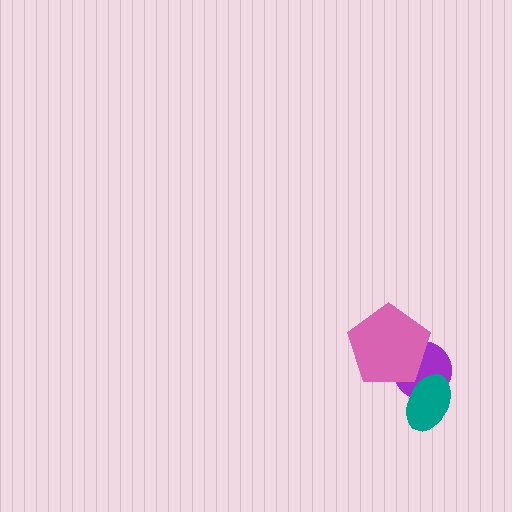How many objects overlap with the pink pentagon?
1 object overlaps with the pink pentagon.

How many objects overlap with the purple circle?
2 objects overlap with the purple circle.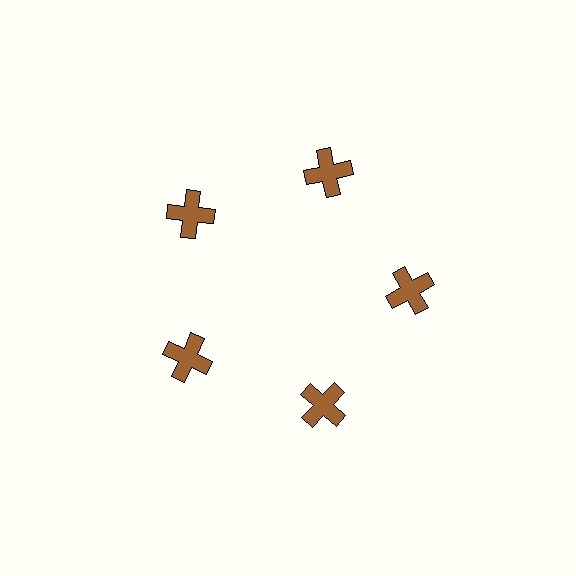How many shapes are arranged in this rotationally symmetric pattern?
There are 5 shapes, arranged in 5 groups of 1.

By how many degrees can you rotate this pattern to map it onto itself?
The pattern maps onto itself every 72 degrees of rotation.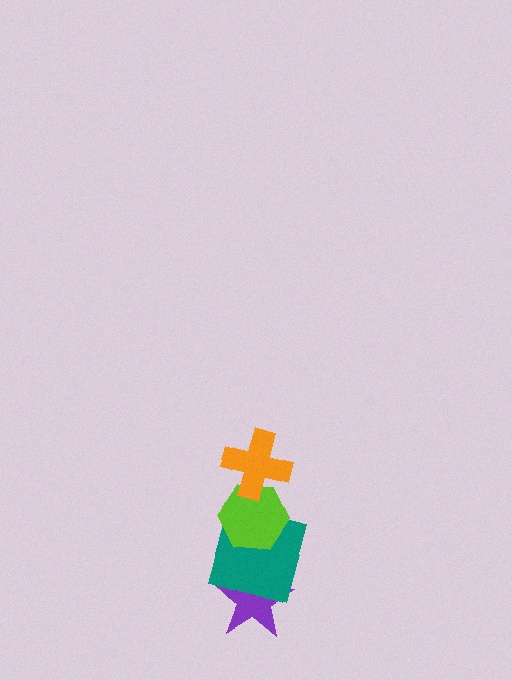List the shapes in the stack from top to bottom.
From top to bottom: the orange cross, the lime hexagon, the teal square, the purple star.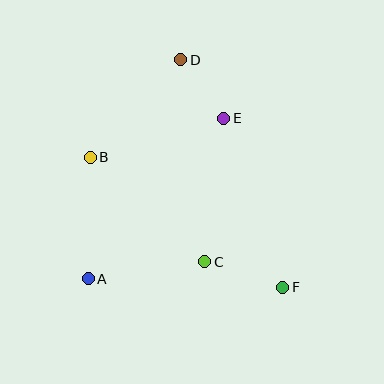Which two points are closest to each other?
Points D and E are closest to each other.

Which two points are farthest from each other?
Points D and F are farthest from each other.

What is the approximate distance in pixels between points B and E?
The distance between B and E is approximately 139 pixels.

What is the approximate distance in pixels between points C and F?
The distance between C and F is approximately 82 pixels.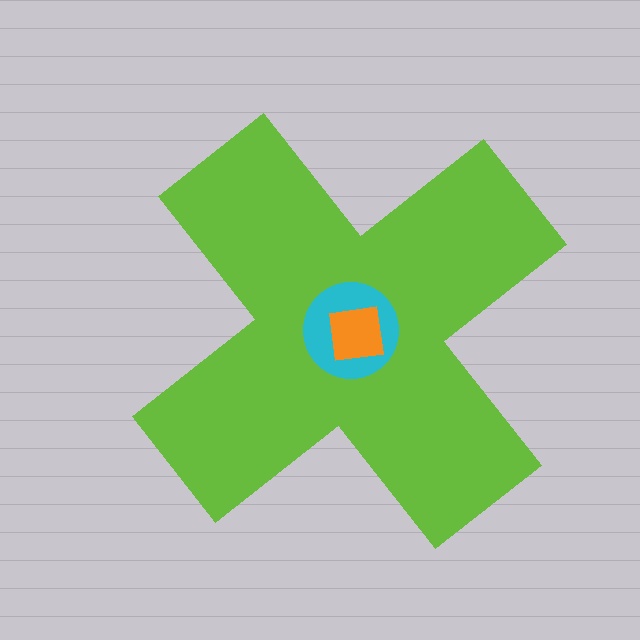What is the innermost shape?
The orange square.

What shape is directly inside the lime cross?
The cyan circle.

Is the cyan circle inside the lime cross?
Yes.